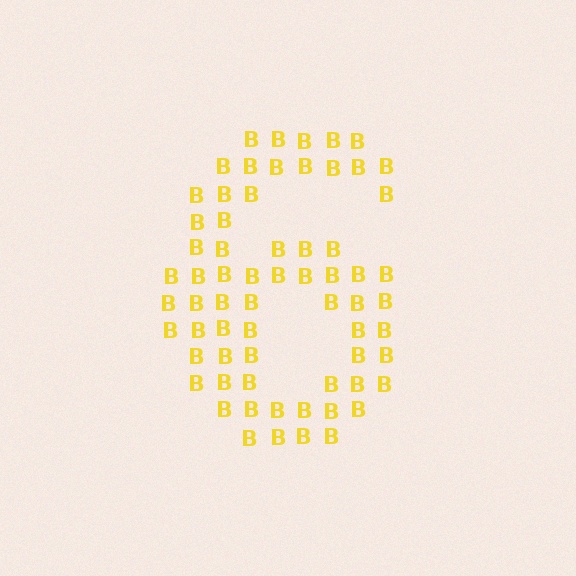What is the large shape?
The large shape is the digit 6.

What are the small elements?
The small elements are letter B's.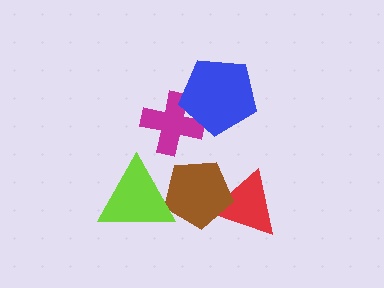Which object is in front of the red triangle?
The brown pentagon is in front of the red triangle.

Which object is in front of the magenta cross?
The blue pentagon is in front of the magenta cross.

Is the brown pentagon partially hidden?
Yes, it is partially covered by another shape.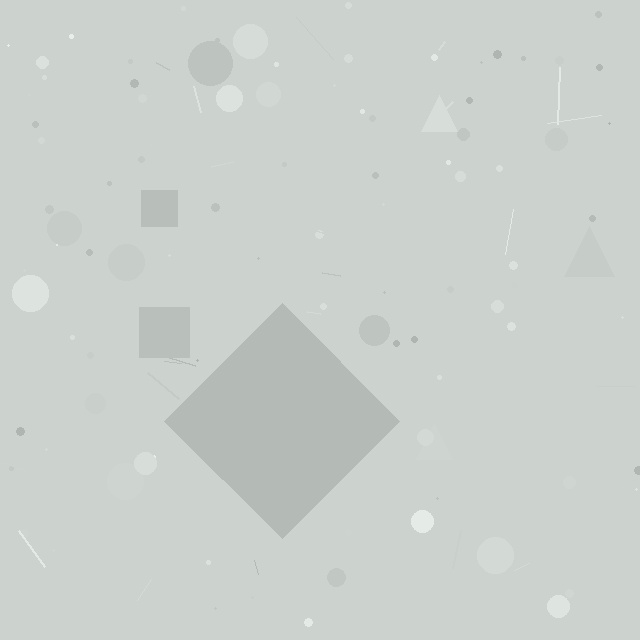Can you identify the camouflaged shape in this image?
The camouflaged shape is a diamond.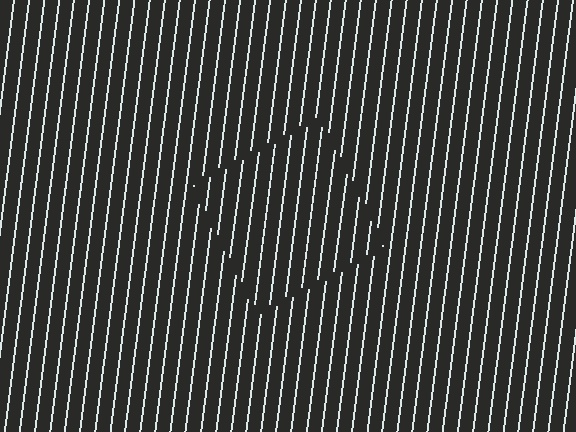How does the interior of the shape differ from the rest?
The interior of the shape contains the same grating, shifted by half a period — the contour is defined by the phase discontinuity where line-ends from the inner and outer gratings abut.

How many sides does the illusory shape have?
4 sides — the line-ends trace a square.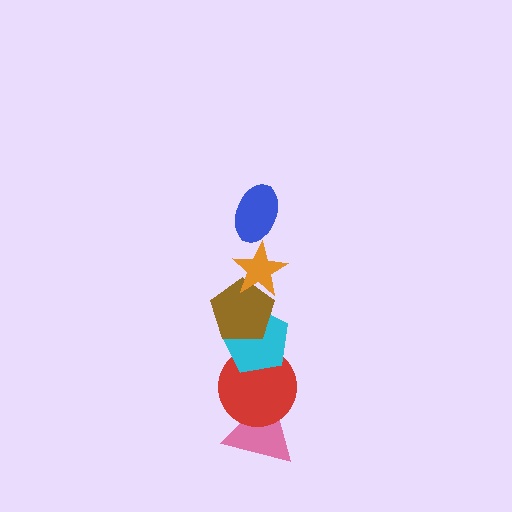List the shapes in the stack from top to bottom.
From top to bottom: the blue ellipse, the orange star, the brown pentagon, the cyan pentagon, the red circle, the pink triangle.